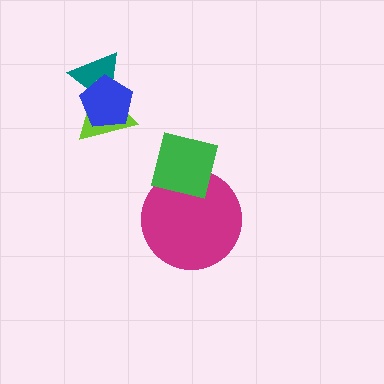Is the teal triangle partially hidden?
Yes, it is partially covered by another shape.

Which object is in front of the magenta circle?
The green square is in front of the magenta circle.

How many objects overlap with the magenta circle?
1 object overlaps with the magenta circle.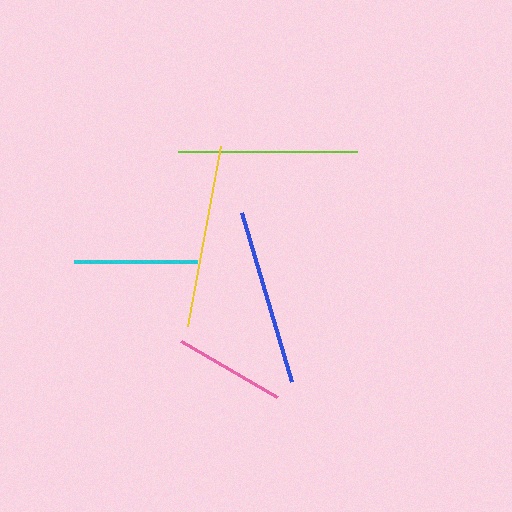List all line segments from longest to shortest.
From longest to shortest: yellow, lime, blue, cyan, pink.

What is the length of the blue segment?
The blue segment is approximately 176 pixels long.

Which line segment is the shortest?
The pink line is the shortest at approximately 110 pixels.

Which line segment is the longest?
The yellow line is the longest at approximately 182 pixels.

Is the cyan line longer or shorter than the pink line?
The cyan line is longer than the pink line.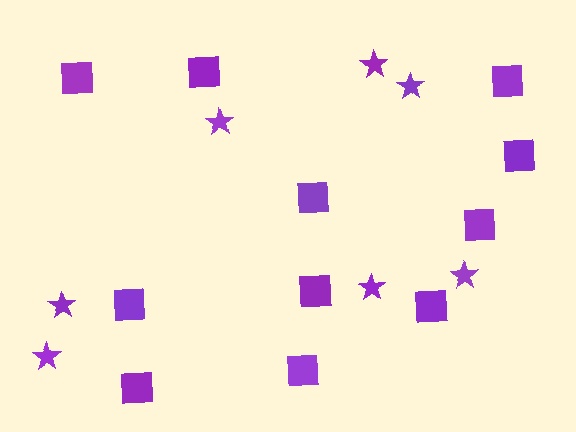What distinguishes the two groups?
There are 2 groups: one group of squares (11) and one group of stars (7).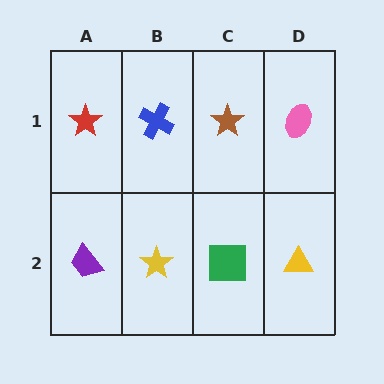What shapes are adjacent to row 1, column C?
A green square (row 2, column C), a blue cross (row 1, column B), a pink ellipse (row 1, column D).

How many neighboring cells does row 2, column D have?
2.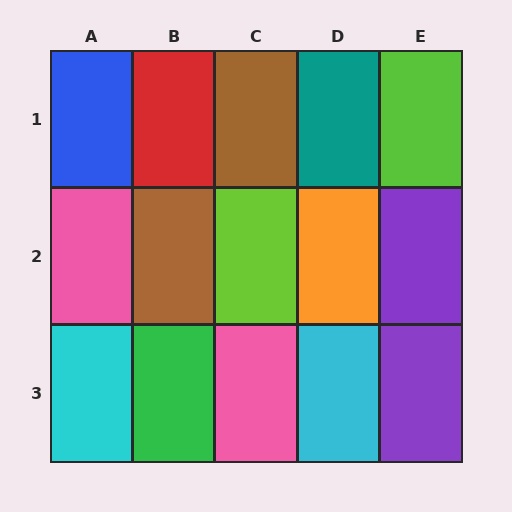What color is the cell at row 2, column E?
Purple.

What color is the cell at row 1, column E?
Lime.